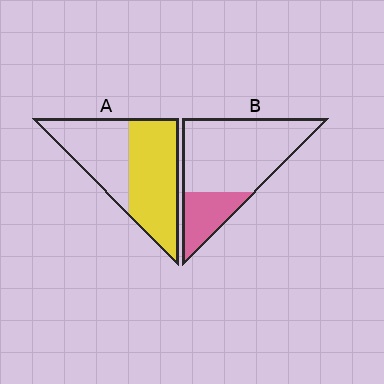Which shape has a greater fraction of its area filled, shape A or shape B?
Shape A.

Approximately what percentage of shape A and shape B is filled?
A is approximately 55% and B is approximately 25%.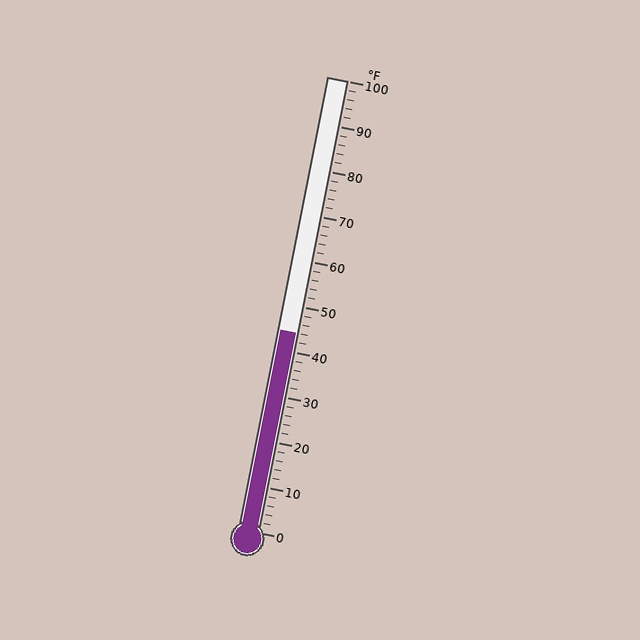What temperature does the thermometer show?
The thermometer shows approximately 44°F.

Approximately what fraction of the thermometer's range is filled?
The thermometer is filled to approximately 45% of its range.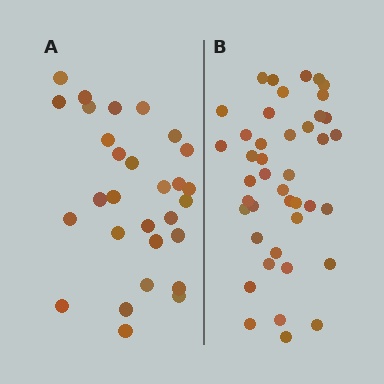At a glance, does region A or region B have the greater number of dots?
Region B (the right region) has more dots.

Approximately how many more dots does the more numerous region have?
Region B has approximately 15 more dots than region A.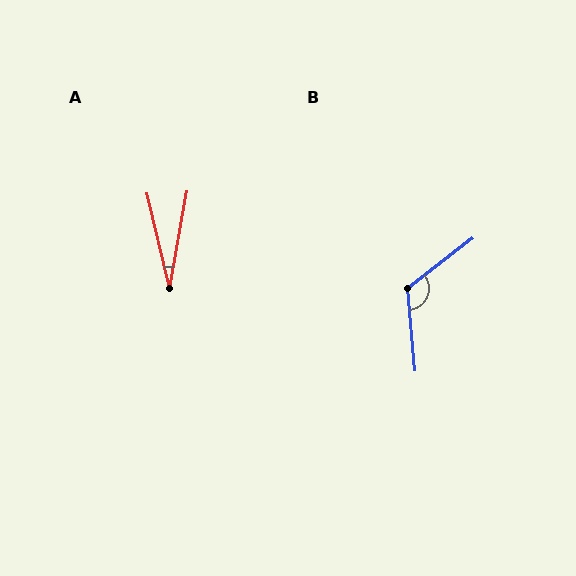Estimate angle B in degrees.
Approximately 122 degrees.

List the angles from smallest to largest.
A (24°), B (122°).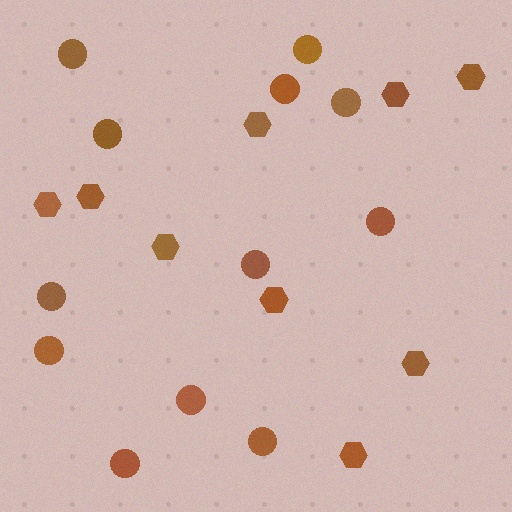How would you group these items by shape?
There are 2 groups: one group of hexagons (9) and one group of circles (12).